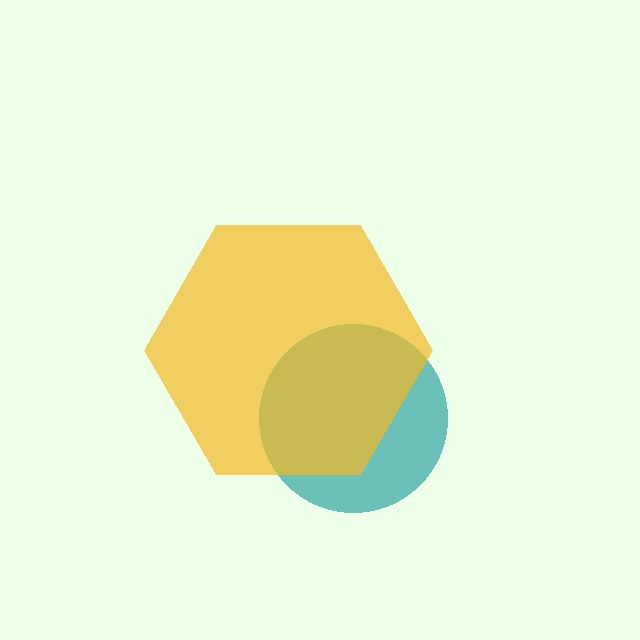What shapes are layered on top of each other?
The layered shapes are: a teal circle, a yellow hexagon.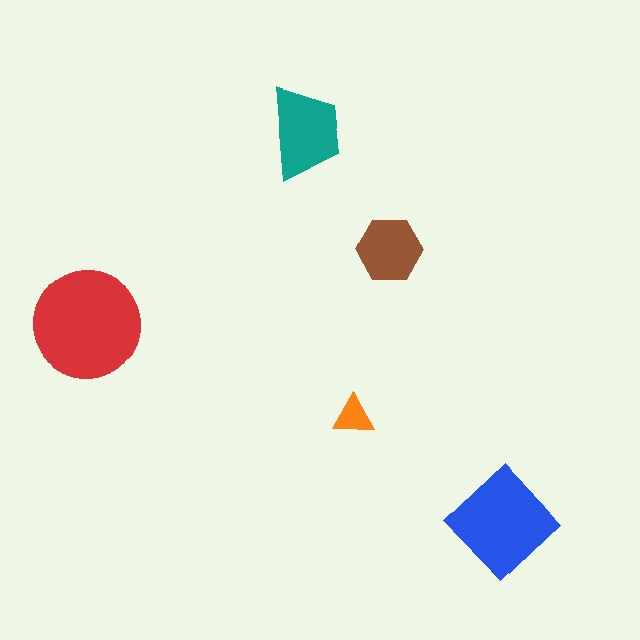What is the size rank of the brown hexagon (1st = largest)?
4th.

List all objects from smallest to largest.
The orange triangle, the brown hexagon, the teal trapezoid, the blue diamond, the red circle.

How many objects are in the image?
There are 5 objects in the image.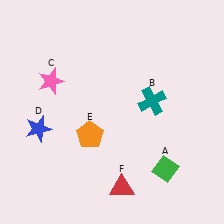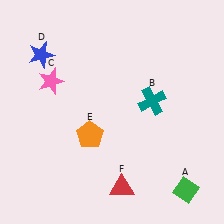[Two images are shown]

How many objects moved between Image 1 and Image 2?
2 objects moved between the two images.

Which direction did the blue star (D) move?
The blue star (D) moved up.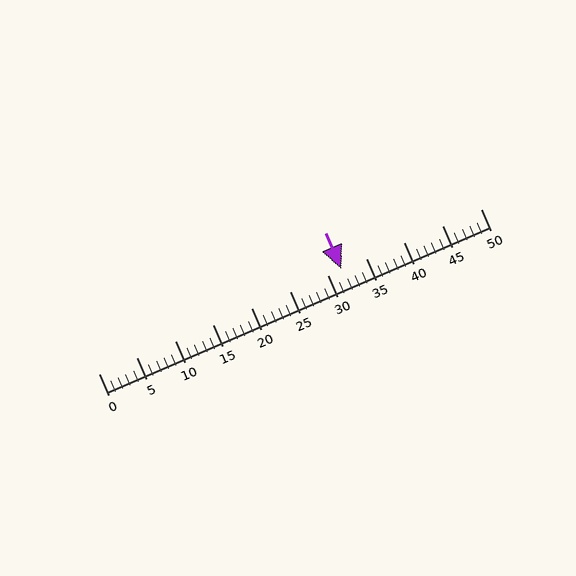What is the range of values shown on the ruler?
The ruler shows values from 0 to 50.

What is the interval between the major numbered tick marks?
The major tick marks are spaced 5 units apart.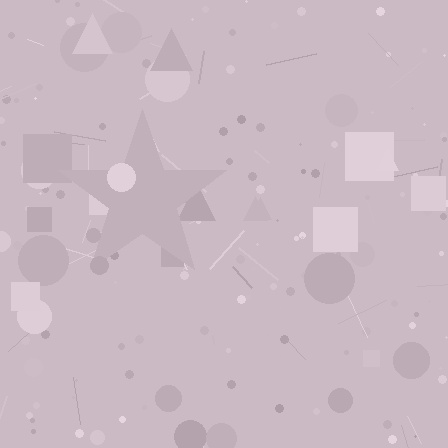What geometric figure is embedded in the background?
A star is embedded in the background.